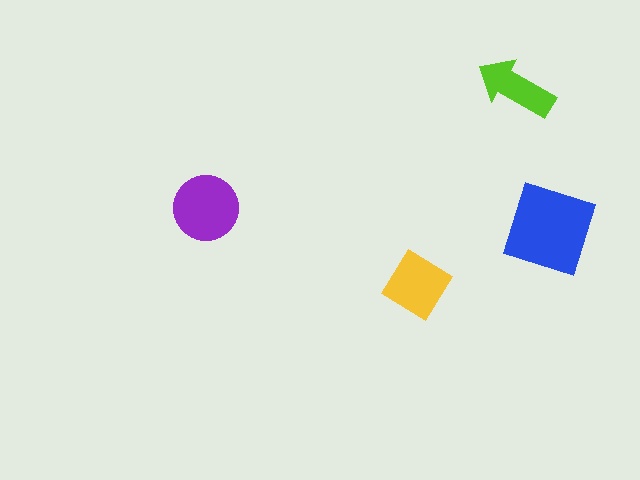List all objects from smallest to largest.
The lime arrow, the yellow diamond, the purple circle, the blue diamond.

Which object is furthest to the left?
The purple circle is leftmost.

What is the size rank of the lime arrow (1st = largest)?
4th.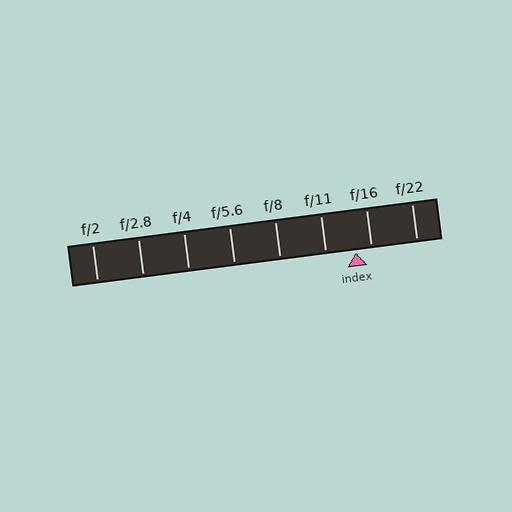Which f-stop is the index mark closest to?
The index mark is closest to f/16.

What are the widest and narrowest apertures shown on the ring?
The widest aperture shown is f/2 and the narrowest is f/22.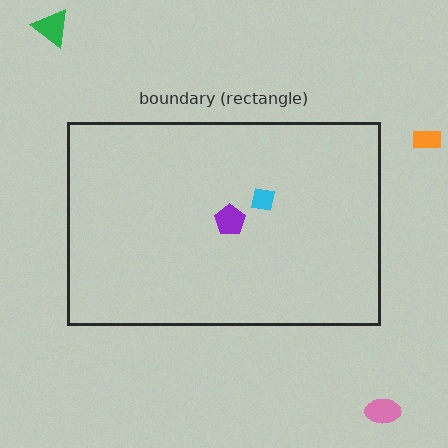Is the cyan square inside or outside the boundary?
Inside.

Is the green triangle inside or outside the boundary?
Outside.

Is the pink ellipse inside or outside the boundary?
Outside.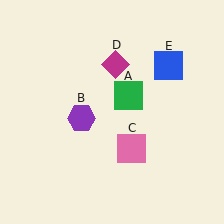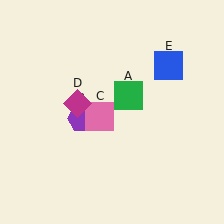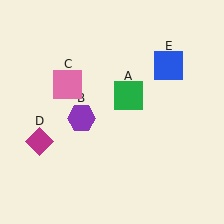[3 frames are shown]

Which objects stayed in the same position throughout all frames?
Green square (object A) and purple hexagon (object B) and blue square (object E) remained stationary.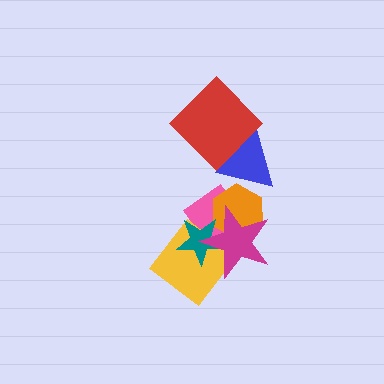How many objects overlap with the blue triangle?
2 objects overlap with the blue triangle.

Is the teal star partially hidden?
Yes, it is partially covered by another shape.